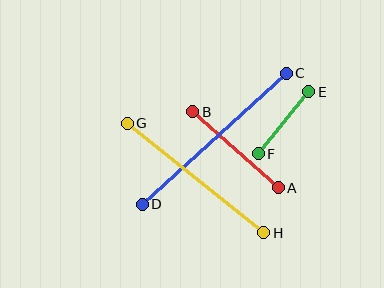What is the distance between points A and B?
The distance is approximately 115 pixels.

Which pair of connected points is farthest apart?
Points C and D are farthest apart.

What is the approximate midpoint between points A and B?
The midpoint is at approximately (235, 150) pixels.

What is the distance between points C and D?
The distance is approximately 195 pixels.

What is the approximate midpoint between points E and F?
The midpoint is at approximately (283, 123) pixels.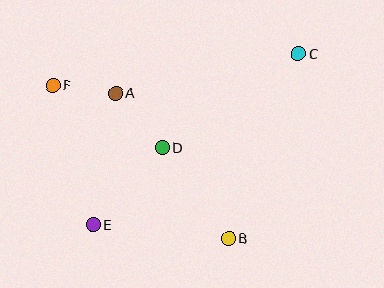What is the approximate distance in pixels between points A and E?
The distance between A and E is approximately 133 pixels.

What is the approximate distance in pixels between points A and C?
The distance between A and C is approximately 187 pixels.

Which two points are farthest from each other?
Points C and E are farthest from each other.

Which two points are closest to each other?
Points A and F are closest to each other.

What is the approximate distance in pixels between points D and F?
The distance between D and F is approximately 125 pixels.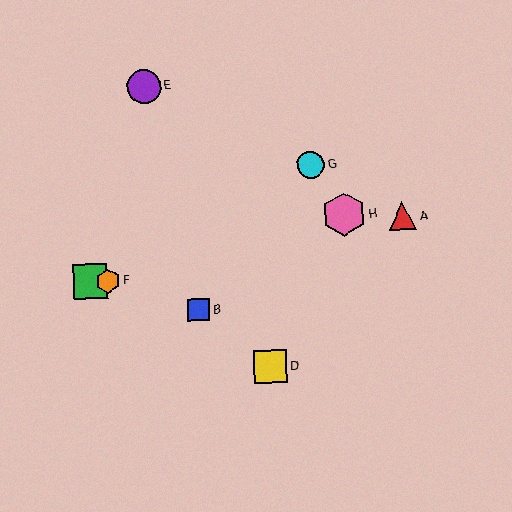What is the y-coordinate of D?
Object D is at y≈367.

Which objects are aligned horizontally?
Objects C, F are aligned horizontally.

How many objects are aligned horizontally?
2 objects (C, F) are aligned horizontally.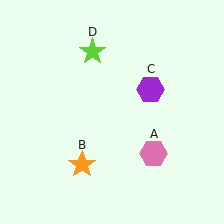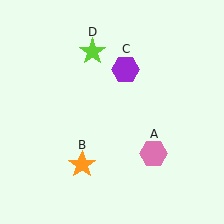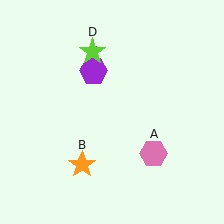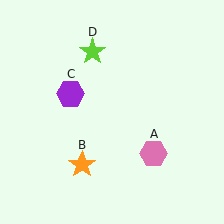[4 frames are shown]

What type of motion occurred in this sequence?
The purple hexagon (object C) rotated counterclockwise around the center of the scene.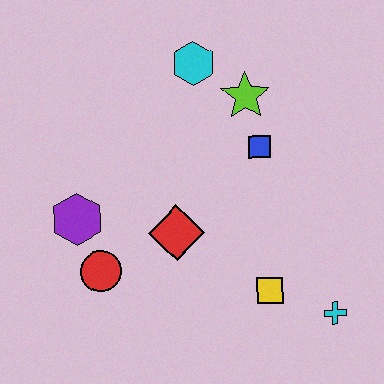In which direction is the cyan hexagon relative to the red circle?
The cyan hexagon is above the red circle.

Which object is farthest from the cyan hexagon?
The cyan cross is farthest from the cyan hexagon.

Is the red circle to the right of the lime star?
No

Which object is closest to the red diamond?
The red circle is closest to the red diamond.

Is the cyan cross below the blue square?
Yes